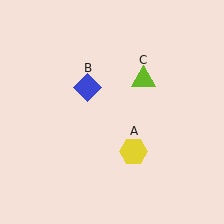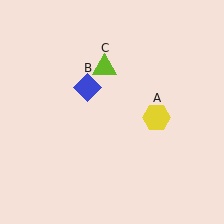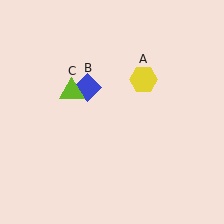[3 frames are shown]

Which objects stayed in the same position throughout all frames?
Blue diamond (object B) remained stationary.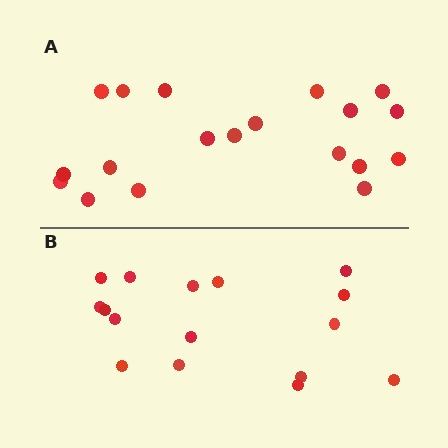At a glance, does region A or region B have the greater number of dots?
Region A (the top region) has more dots.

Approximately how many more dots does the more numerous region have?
Region A has just a few more — roughly 2 or 3 more dots than region B.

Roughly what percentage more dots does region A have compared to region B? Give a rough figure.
About 20% more.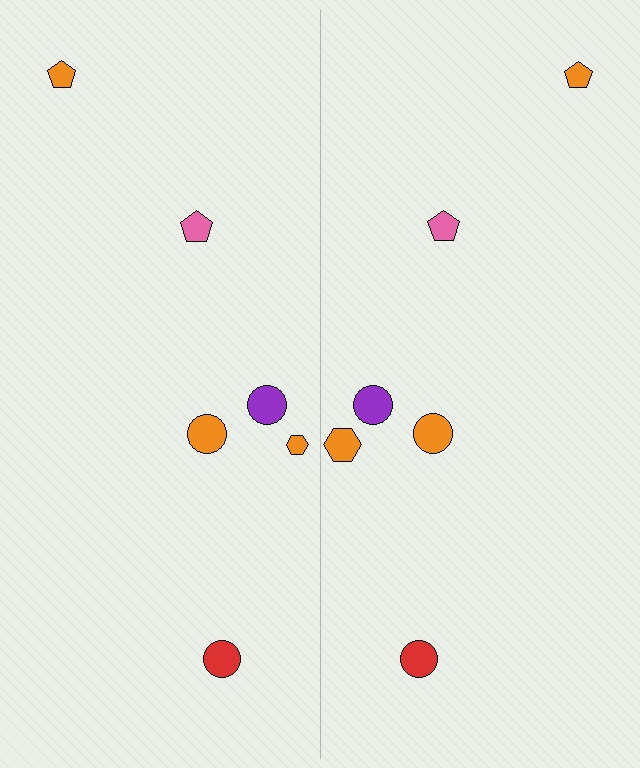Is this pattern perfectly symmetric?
No, the pattern is not perfectly symmetric. The orange hexagon on the right side has a different size than its mirror counterpart.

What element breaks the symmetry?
The orange hexagon on the right side has a different size than its mirror counterpart.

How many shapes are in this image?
There are 12 shapes in this image.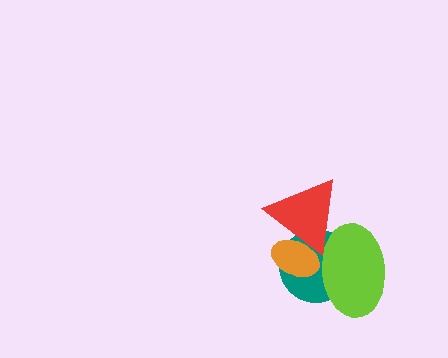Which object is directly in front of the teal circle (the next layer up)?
The orange ellipse is directly in front of the teal circle.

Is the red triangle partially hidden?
No, no other shape covers it.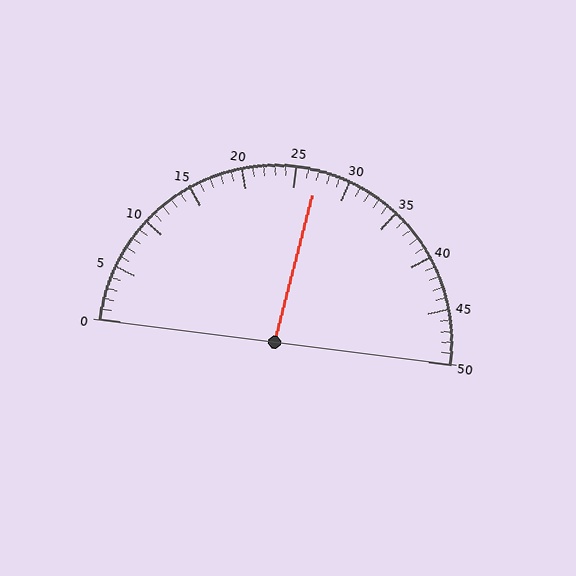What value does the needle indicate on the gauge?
The needle indicates approximately 27.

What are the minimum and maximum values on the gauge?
The gauge ranges from 0 to 50.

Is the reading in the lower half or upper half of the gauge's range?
The reading is in the upper half of the range (0 to 50).